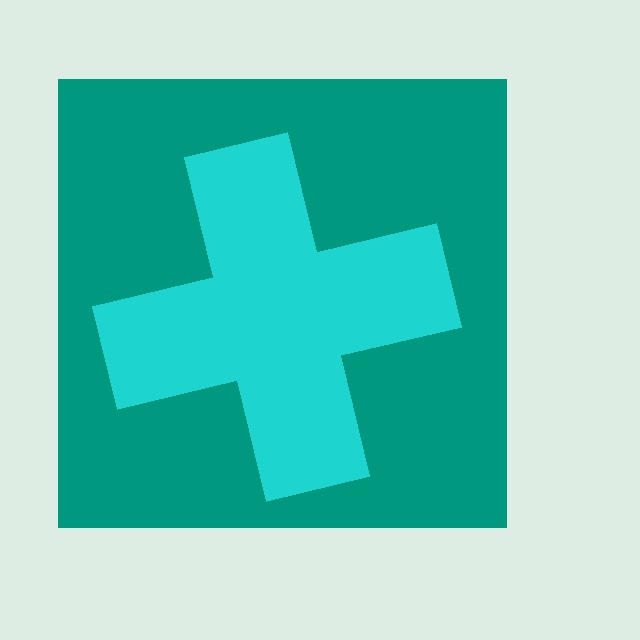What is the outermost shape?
The teal square.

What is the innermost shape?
The cyan cross.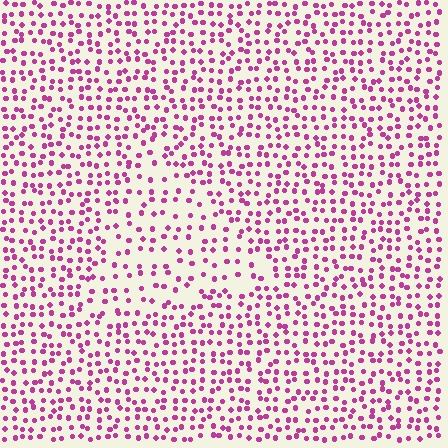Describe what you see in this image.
The image contains small magenta elements arranged at two different densities. A triangle-shaped region is visible where the elements are less densely packed than the surrounding area.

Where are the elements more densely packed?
The elements are more densely packed outside the triangle boundary.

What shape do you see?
I see a triangle.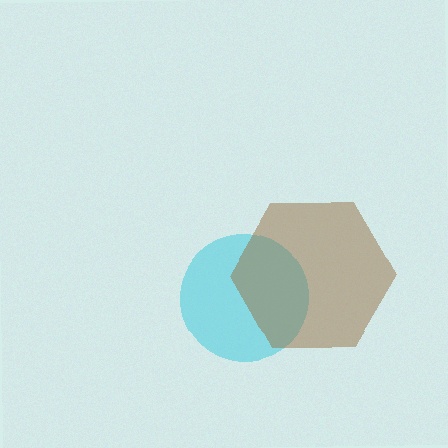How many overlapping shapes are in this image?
There are 2 overlapping shapes in the image.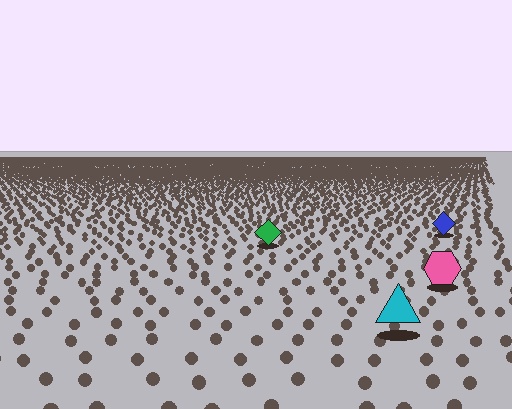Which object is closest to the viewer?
The cyan triangle is closest. The texture marks near it are larger and more spread out.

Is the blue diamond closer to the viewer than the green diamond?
No. The green diamond is closer — you can tell from the texture gradient: the ground texture is coarser near it.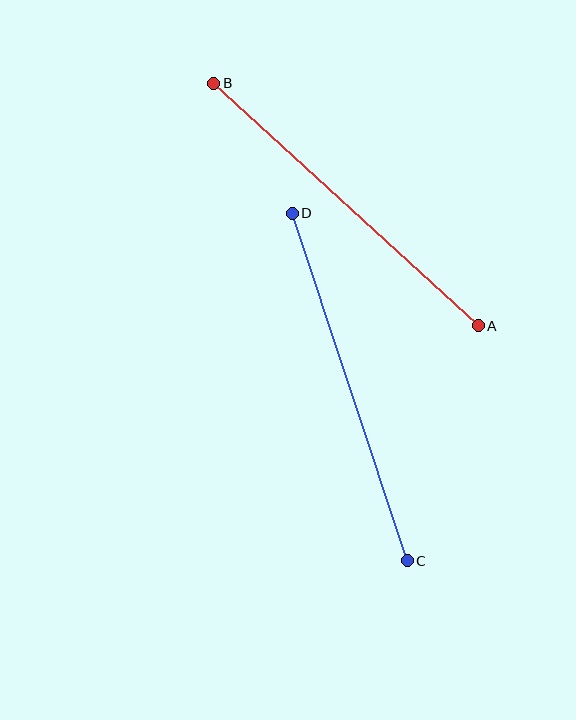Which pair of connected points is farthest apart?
Points C and D are farthest apart.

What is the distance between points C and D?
The distance is approximately 366 pixels.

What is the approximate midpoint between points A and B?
The midpoint is at approximately (346, 205) pixels.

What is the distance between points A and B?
The distance is approximately 359 pixels.